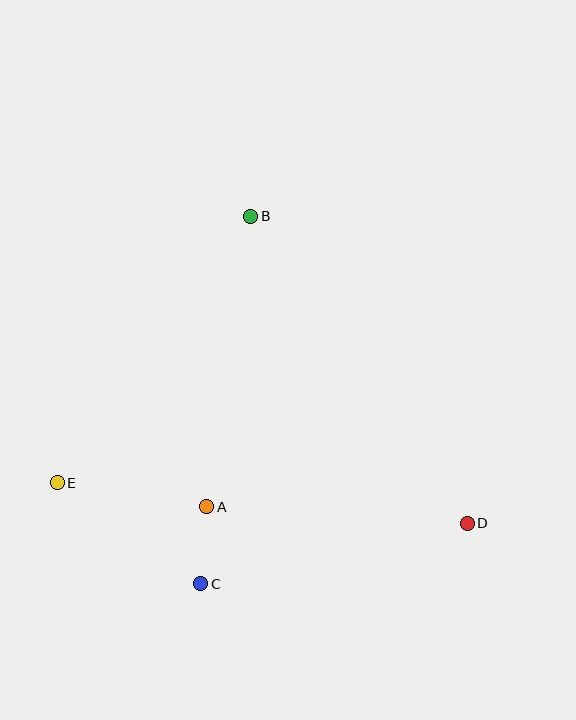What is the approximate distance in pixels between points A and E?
The distance between A and E is approximately 151 pixels.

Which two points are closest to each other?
Points A and C are closest to each other.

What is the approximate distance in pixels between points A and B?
The distance between A and B is approximately 294 pixels.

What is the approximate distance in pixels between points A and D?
The distance between A and D is approximately 261 pixels.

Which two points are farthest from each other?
Points D and E are farthest from each other.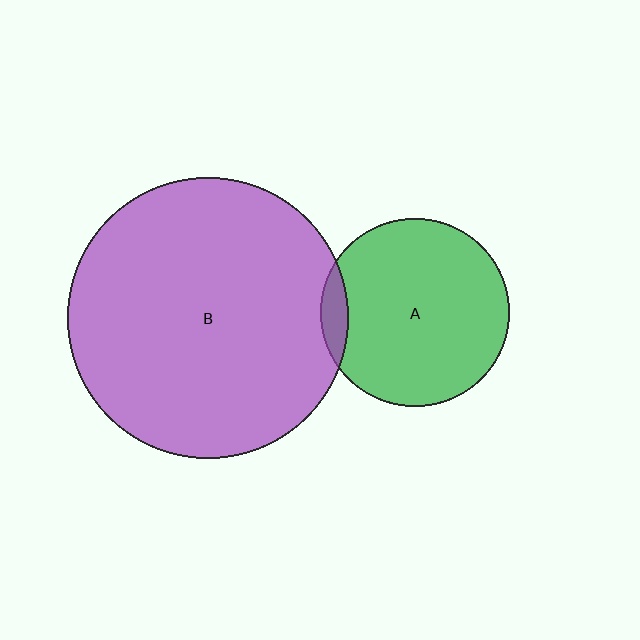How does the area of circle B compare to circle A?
Approximately 2.2 times.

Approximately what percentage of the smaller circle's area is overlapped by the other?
Approximately 5%.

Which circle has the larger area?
Circle B (purple).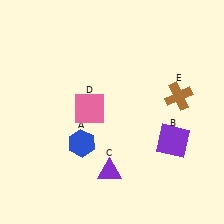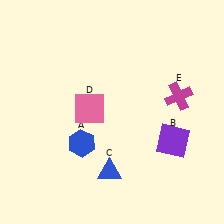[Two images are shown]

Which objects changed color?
C changed from purple to blue. E changed from brown to magenta.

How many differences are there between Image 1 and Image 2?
There are 2 differences between the two images.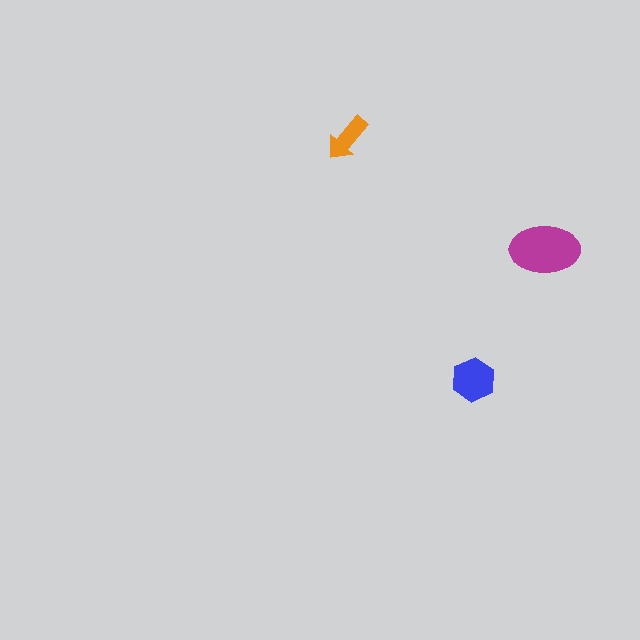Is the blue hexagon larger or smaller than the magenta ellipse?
Smaller.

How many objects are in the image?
There are 3 objects in the image.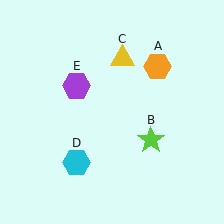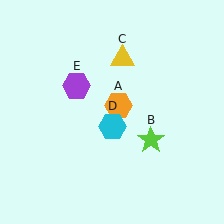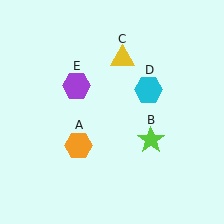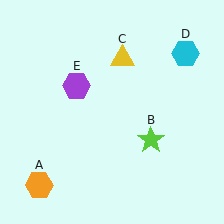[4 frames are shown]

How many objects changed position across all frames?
2 objects changed position: orange hexagon (object A), cyan hexagon (object D).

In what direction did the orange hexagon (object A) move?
The orange hexagon (object A) moved down and to the left.